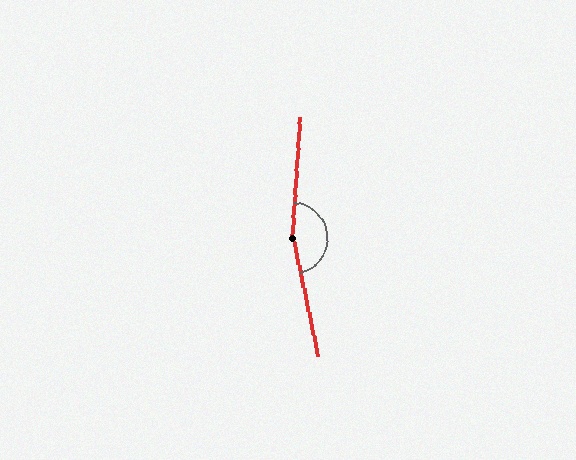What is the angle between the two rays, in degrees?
Approximately 164 degrees.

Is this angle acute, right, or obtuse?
It is obtuse.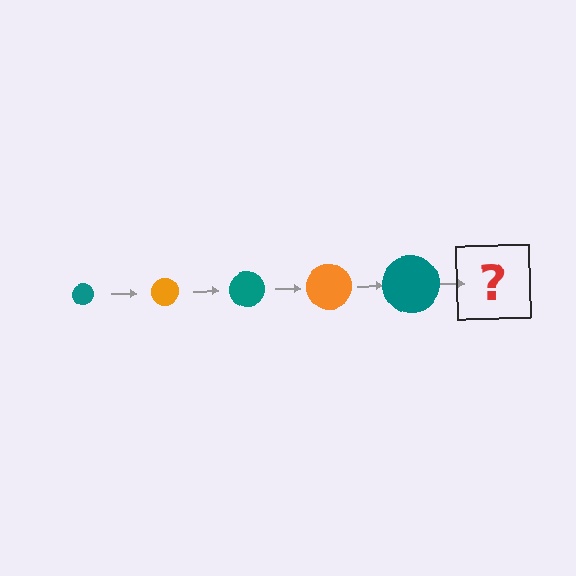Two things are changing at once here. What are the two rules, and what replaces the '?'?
The two rules are that the circle grows larger each step and the color cycles through teal and orange. The '?' should be an orange circle, larger than the previous one.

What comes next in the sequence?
The next element should be an orange circle, larger than the previous one.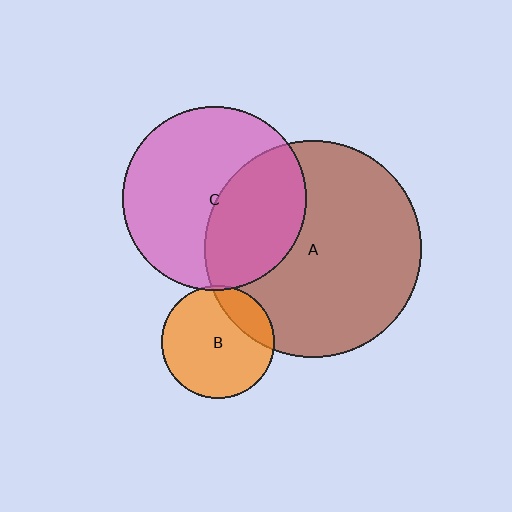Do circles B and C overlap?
Yes.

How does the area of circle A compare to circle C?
Approximately 1.4 times.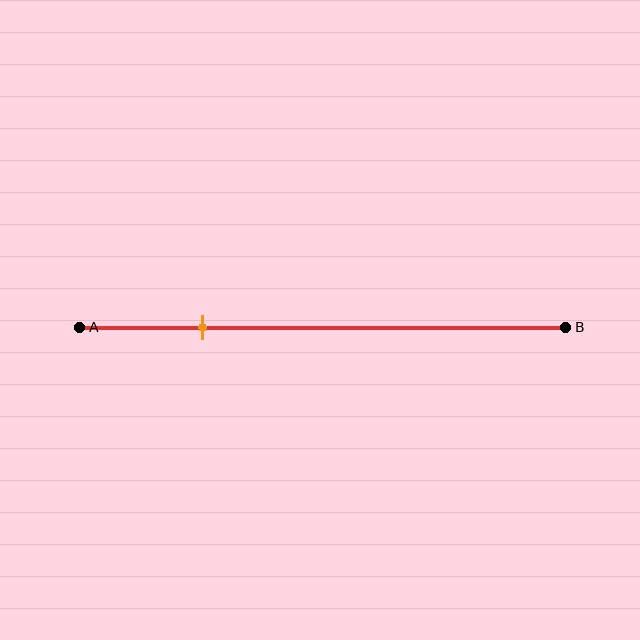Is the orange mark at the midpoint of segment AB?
No, the mark is at about 25% from A, not at the 50% midpoint.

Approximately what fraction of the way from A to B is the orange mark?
The orange mark is approximately 25% of the way from A to B.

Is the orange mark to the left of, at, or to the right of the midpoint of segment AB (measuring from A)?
The orange mark is to the left of the midpoint of segment AB.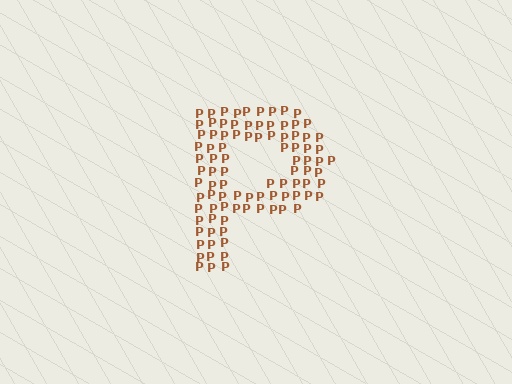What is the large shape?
The large shape is the letter P.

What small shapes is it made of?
It is made of small letter P's.